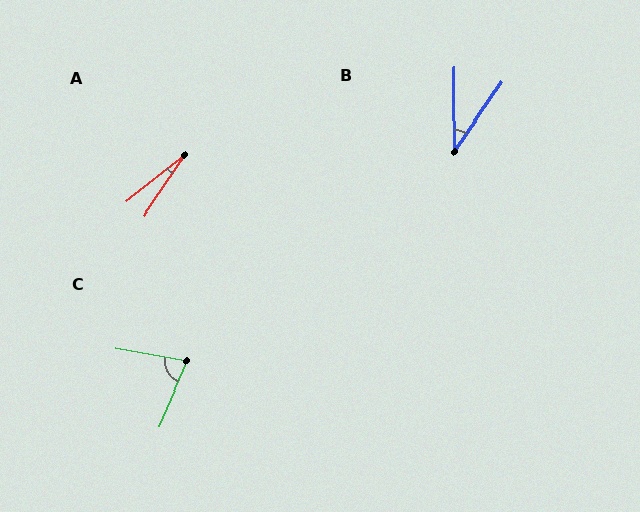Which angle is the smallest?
A, at approximately 18 degrees.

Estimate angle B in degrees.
Approximately 35 degrees.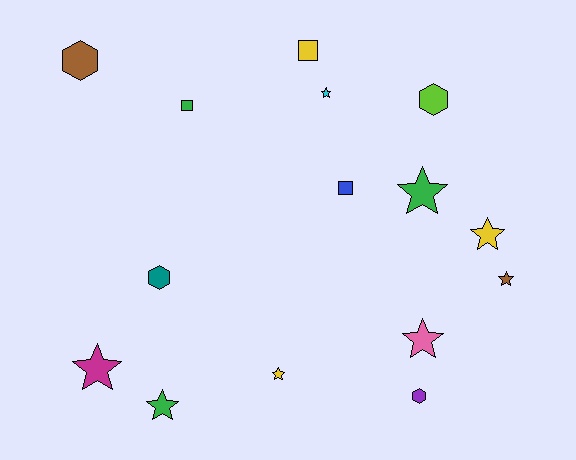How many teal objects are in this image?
There is 1 teal object.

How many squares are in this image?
There are 3 squares.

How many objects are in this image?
There are 15 objects.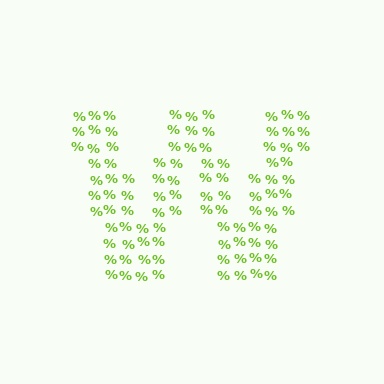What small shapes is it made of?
It is made of small percent signs.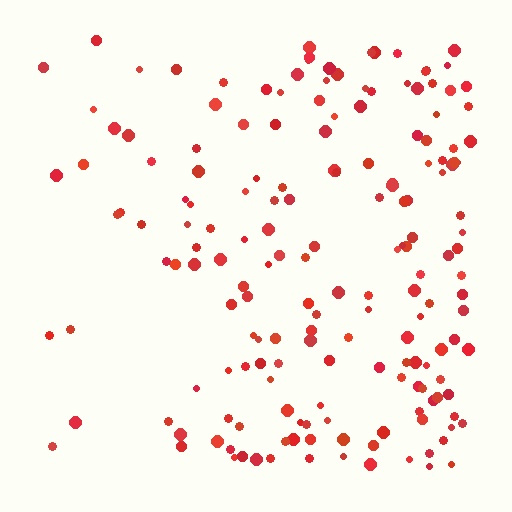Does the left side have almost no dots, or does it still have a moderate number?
Still a moderate number, just noticeably fewer than the right.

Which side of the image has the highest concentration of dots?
The right.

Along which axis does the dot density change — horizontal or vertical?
Horizontal.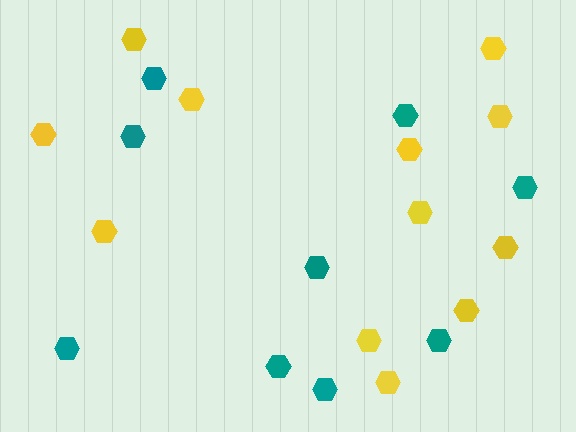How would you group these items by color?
There are 2 groups: one group of yellow hexagons (12) and one group of teal hexagons (9).